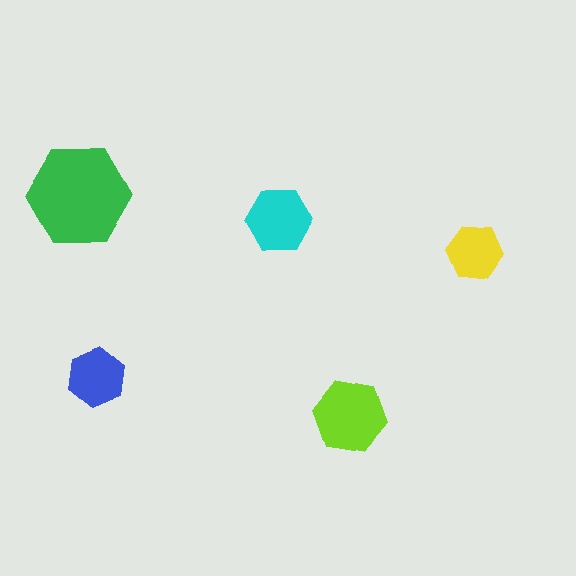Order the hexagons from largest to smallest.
the green one, the lime one, the cyan one, the blue one, the yellow one.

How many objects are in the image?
There are 5 objects in the image.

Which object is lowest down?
The lime hexagon is bottommost.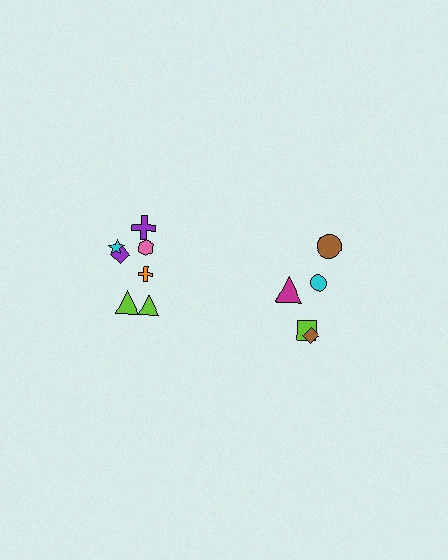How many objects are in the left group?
There are 7 objects.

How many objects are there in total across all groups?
There are 12 objects.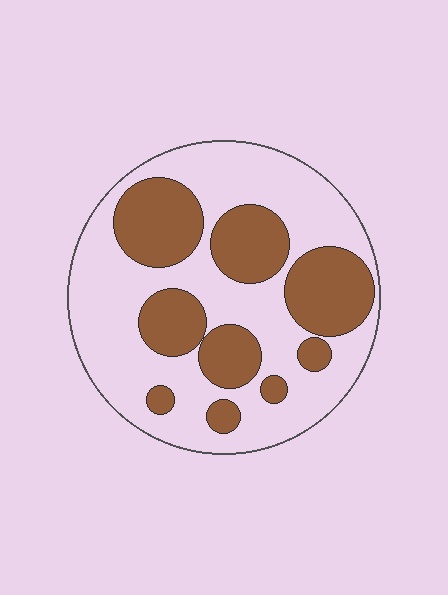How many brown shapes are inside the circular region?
9.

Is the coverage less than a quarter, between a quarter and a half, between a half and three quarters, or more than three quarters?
Between a quarter and a half.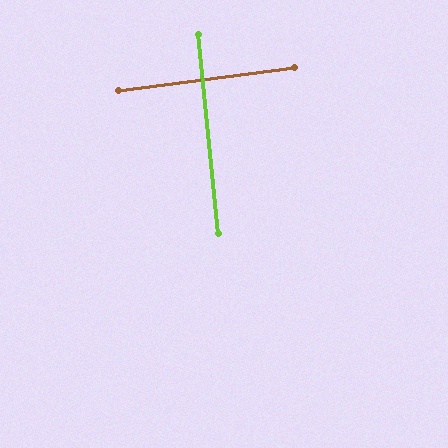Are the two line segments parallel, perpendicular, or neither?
Perpendicular — they meet at approximately 88°.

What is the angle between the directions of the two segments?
Approximately 88 degrees.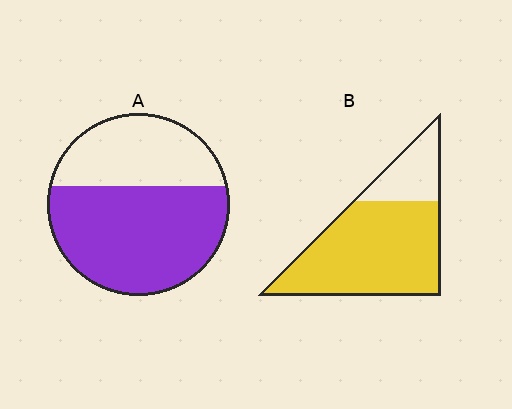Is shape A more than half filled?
Yes.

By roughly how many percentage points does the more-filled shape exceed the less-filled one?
By roughly 15 percentage points (B over A).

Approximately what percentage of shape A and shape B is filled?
A is approximately 65% and B is approximately 75%.